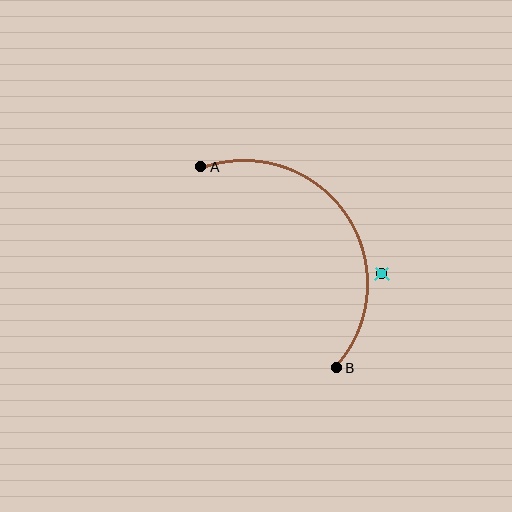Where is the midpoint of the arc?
The arc midpoint is the point on the curve farthest from the straight line joining A and B. It sits above and to the right of that line.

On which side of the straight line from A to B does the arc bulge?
The arc bulges above and to the right of the straight line connecting A and B.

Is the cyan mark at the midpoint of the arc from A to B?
No — the cyan mark does not lie on the arc at all. It sits slightly outside the curve.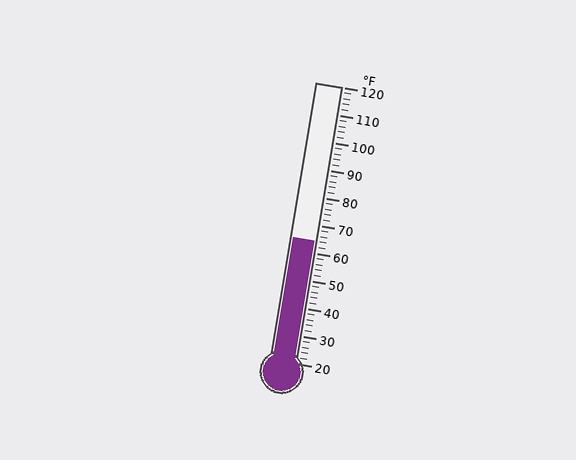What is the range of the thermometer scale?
The thermometer scale ranges from 20°F to 120°F.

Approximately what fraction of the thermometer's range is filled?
The thermometer is filled to approximately 45% of its range.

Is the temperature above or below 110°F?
The temperature is below 110°F.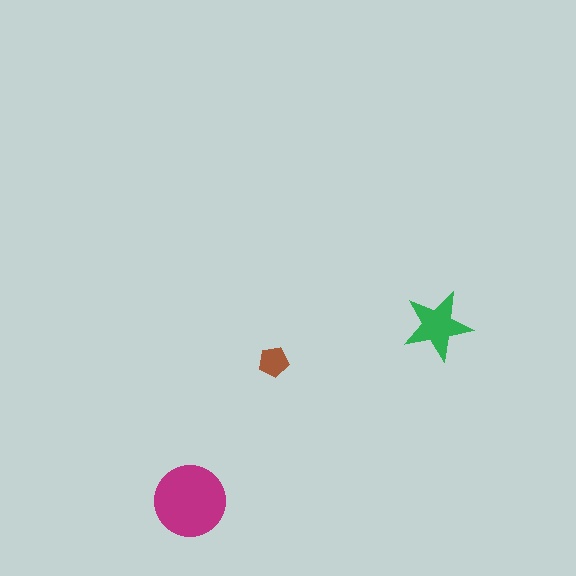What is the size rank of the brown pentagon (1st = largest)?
3rd.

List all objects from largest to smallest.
The magenta circle, the green star, the brown pentagon.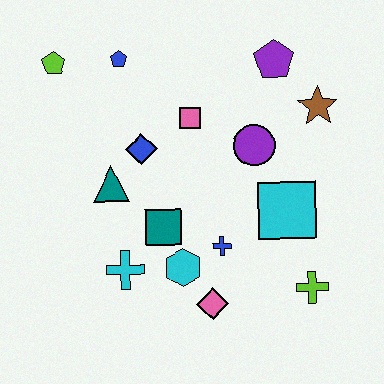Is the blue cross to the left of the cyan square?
Yes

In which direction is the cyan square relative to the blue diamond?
The cyan square is to the right of the blue diamond.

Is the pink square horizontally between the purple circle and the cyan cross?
Yes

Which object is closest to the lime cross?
The cyan square is closest to the lime cross.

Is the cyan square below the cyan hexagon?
No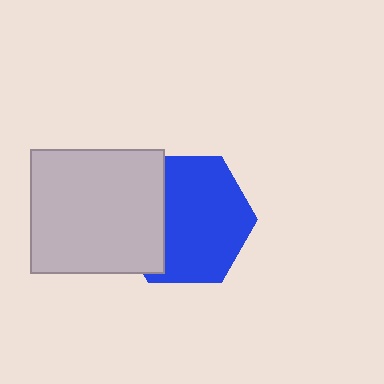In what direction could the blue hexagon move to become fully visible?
The blue hexagon could move right. That would shift it out from behind the light gray rectangle entirely.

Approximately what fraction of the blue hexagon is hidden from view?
Roughly 31% of the blue hexagon is hidden behind the light gray rectangle.